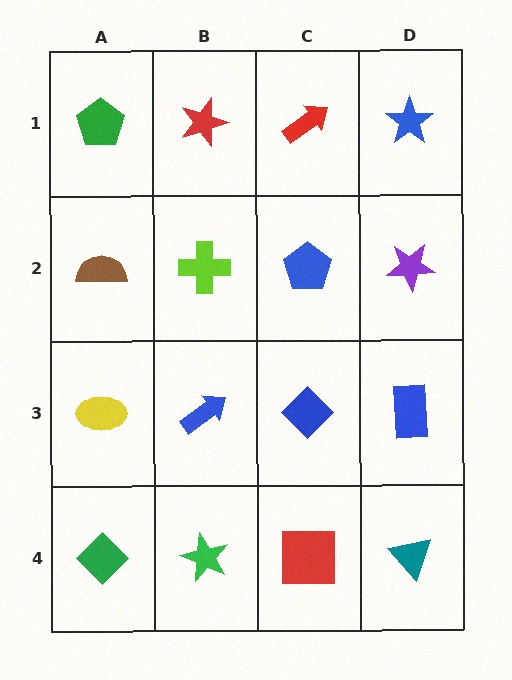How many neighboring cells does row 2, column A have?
3.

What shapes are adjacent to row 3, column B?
A lime cross (row 2, column B), a green star (row 4, column B), a yellow ellipse (row 3, column A), a blue diamond (row 3, column C).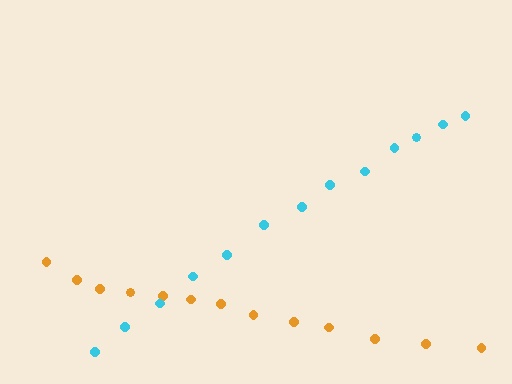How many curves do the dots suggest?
There are 2 distinct paths.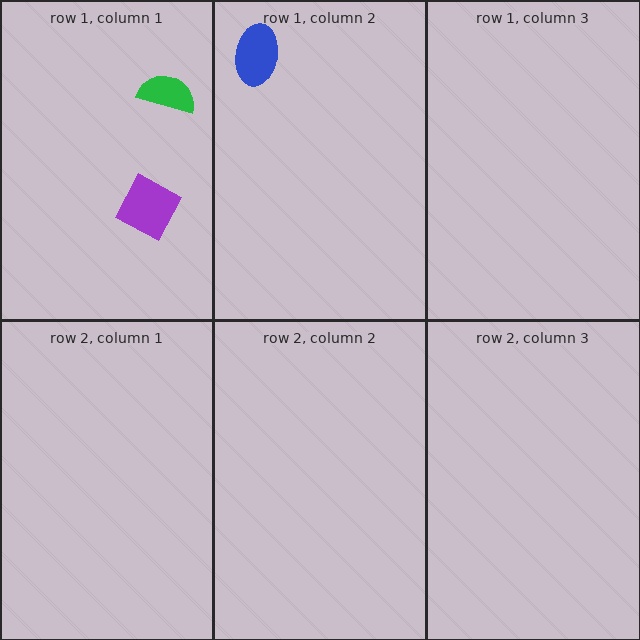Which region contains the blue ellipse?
The row 1, column 2 region.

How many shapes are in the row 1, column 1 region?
2.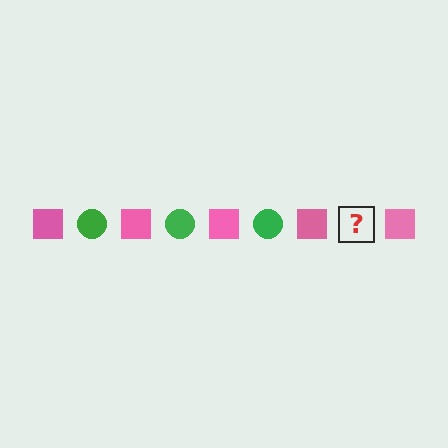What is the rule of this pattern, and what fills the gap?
The rule is that the pattern alternates between pink square and green circle. The gap should be filled with a green circle.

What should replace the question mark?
The question mark should be replaced with a green circle.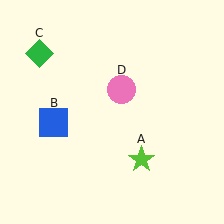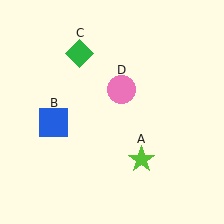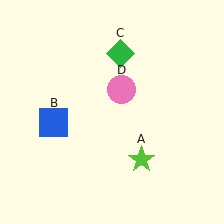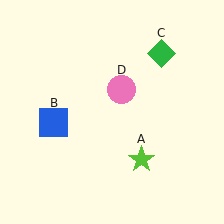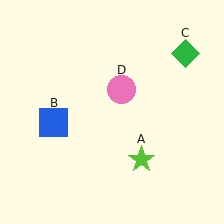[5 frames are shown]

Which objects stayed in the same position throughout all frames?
Lime star (object A) and blue square (object B) and pink circle (object D) remained stationary.